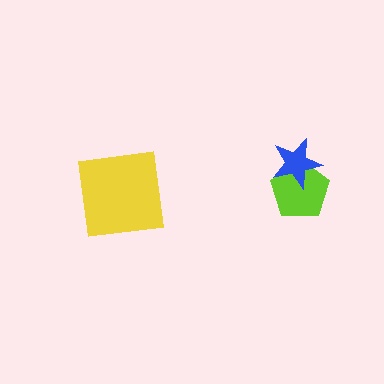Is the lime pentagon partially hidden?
Yes, it is partially covered by another shape.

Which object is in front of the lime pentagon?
The blue star is in front of the lime pentagon.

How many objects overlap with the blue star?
1 object overlaps with the blue star.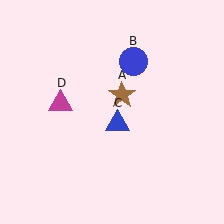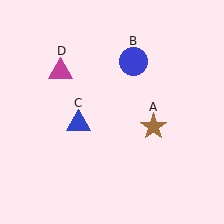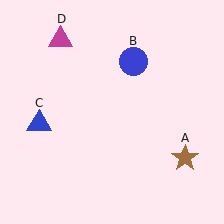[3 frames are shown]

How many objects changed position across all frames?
3 objects changed position: brown star (object A), blue triangle (object C), magenta triangle (object D).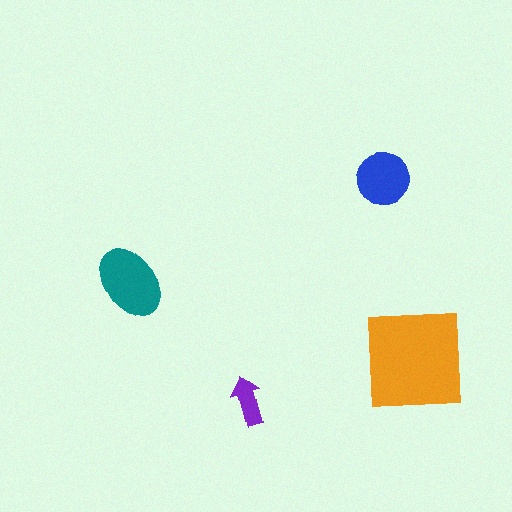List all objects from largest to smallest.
The orange square, the teal ellipse, the blue circle, the purple arrow.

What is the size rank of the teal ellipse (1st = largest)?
2nd.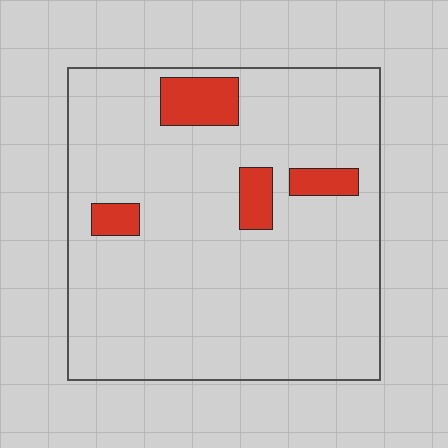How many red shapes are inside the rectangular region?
4.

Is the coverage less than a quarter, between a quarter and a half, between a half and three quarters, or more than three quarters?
Less than a quarter.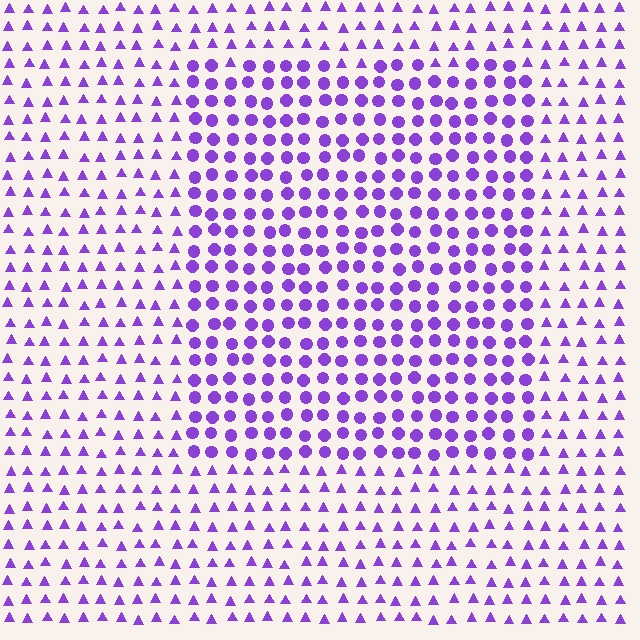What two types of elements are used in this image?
The image uses circles inside the rectangle region and triangles outside it.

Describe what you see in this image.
The image is filled with small purple elements arranged in a uniform grid. A rectangle-shaped region contains circles, while the surrounding area contains triangles. The boundary is defined purely by the change in element shape.